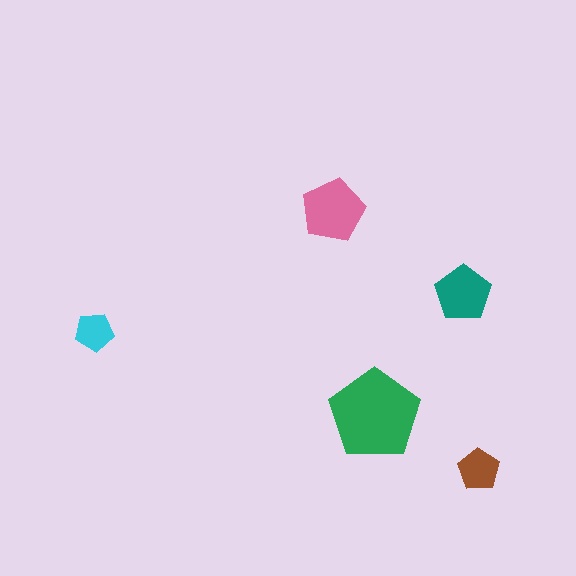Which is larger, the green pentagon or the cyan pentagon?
The green one.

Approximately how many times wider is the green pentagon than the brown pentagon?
About 2 times wider.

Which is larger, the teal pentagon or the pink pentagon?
The pink one.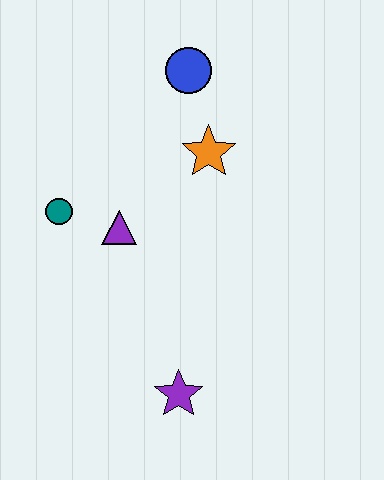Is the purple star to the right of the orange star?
No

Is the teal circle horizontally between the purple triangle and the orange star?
No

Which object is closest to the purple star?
The purple triangle is closest to the purple star.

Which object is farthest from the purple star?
The blue circle is farthest from the purple star.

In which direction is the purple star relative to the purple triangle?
The purple star is below the purple triangle.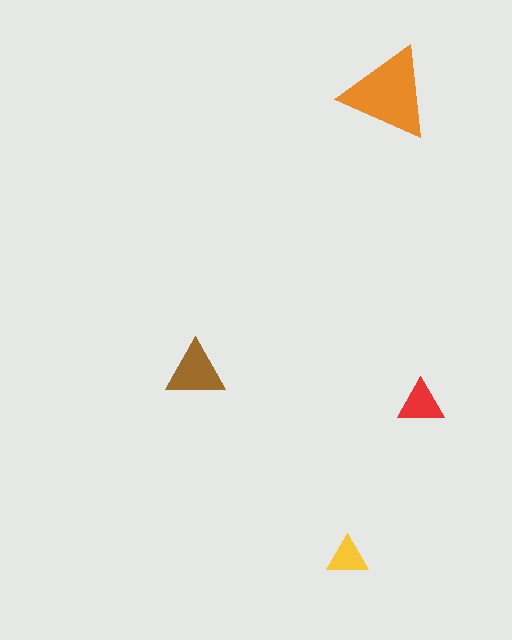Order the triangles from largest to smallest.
the orange one, the brown one, the red one, the yellow one.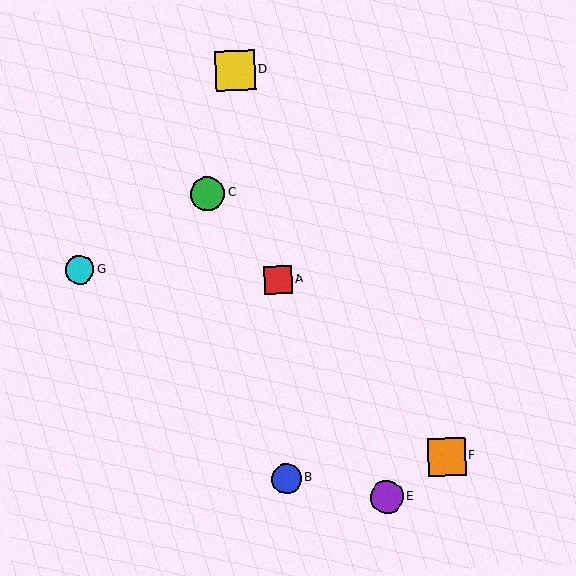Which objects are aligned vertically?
Objects A, B are aligned vertically.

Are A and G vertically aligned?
No, A is at x≈278 and G is at x≈79.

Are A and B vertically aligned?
Yes, both are at x≈278.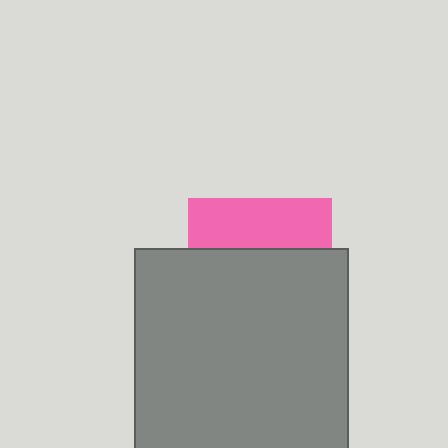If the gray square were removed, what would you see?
You would see the complete pink square.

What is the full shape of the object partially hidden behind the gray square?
The partially hidden object is a pink square.